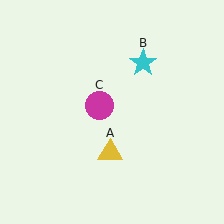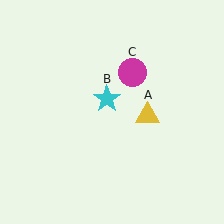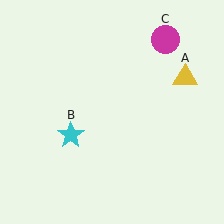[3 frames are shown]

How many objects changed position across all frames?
3 objects changed position: yellow triangle (object A), cyan star (object B), magenta circle (object C).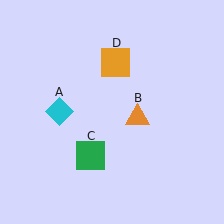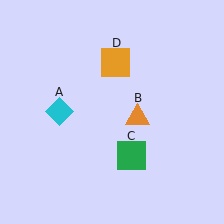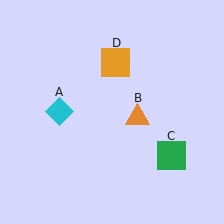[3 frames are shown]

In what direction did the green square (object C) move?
The green square (object C) moved right.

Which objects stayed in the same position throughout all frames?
Cyan diamond (object A) and orange triangle (object B) and orange square (object D) remained stationary.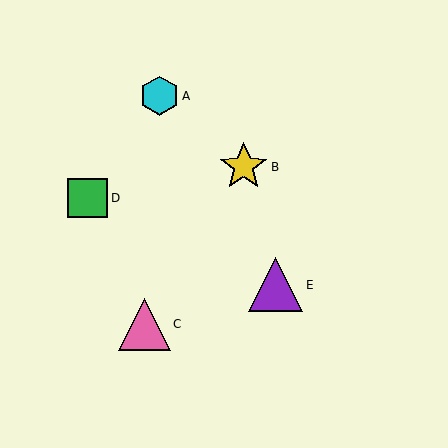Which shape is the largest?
The purple triangle (labeled E) is the largest.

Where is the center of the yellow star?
The center of the yellow star is at (244, 167).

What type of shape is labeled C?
Shape C is a pink triangle.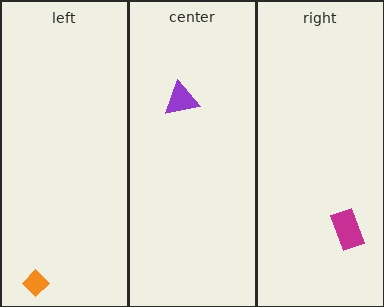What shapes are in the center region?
The purple triangle.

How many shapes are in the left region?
1.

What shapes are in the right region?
The magenta rectangle.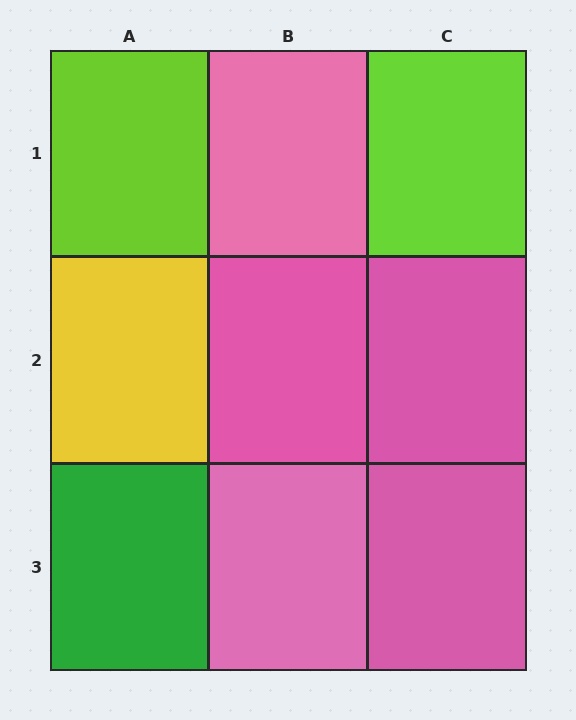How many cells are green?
1 cell is green.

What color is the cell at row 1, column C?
Lime.